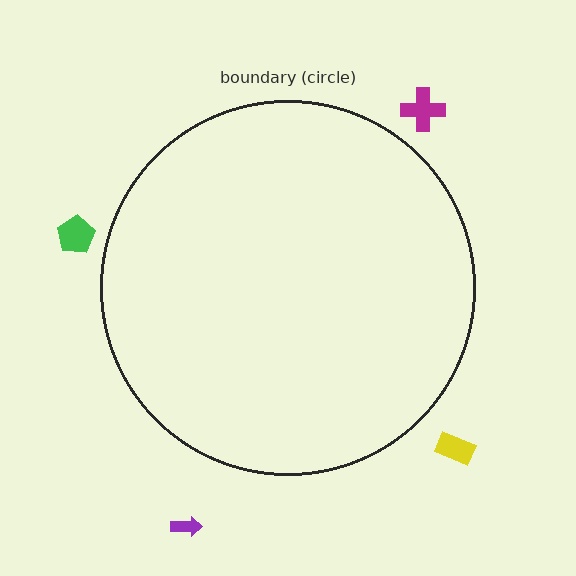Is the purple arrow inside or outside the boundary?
Outside.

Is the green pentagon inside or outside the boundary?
Outside.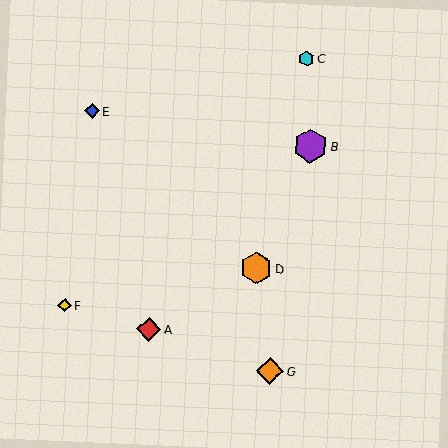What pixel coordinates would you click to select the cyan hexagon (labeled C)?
Click at (307, 59) to select the cyan hexagon C.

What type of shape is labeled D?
Shape D is an orange hexagon.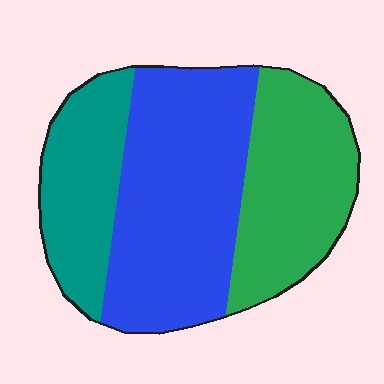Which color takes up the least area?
Teal, at roughly 25%.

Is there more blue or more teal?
Blue.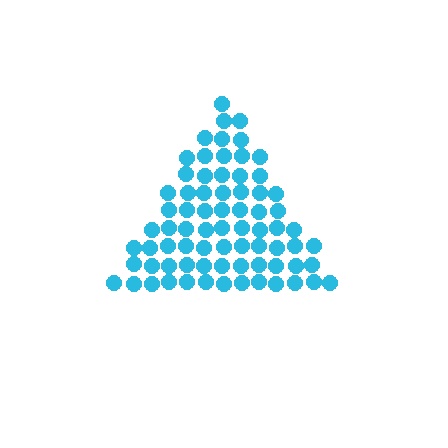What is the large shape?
The large shape is a triangle.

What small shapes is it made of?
It is made of small circles.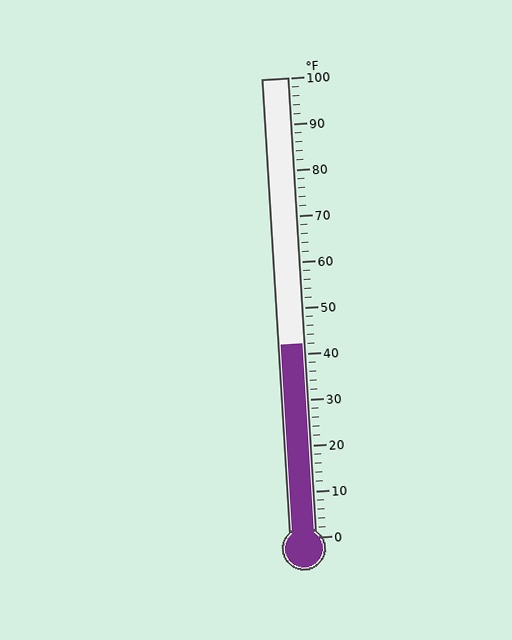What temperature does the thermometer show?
The thermometer shows approximately 42°F.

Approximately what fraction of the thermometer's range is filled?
The thermometer is filled to approximately 40% of its range.